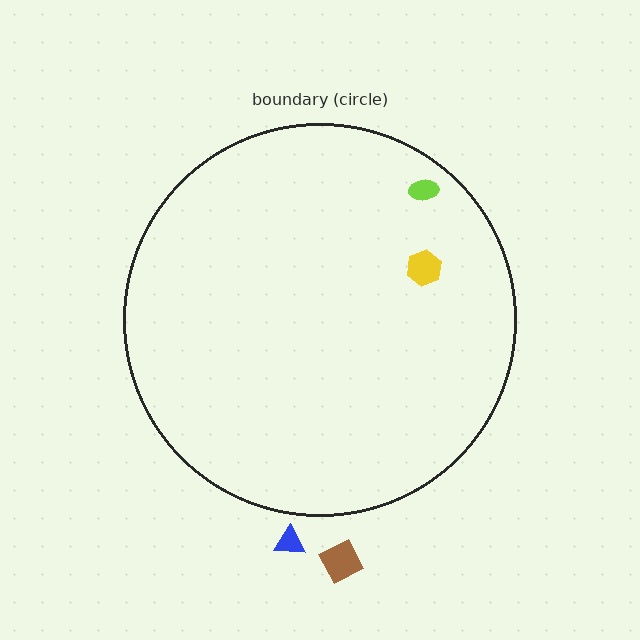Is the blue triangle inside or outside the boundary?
Outside.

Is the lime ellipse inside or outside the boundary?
Inside.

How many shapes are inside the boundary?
2 inside, 2 outside.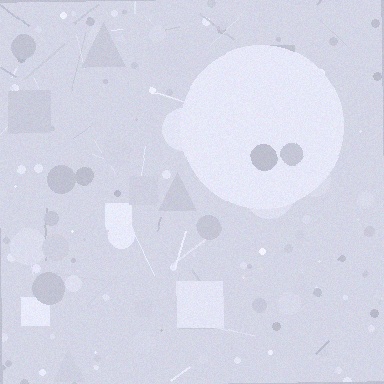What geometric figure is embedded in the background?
A circle is embedded in the background.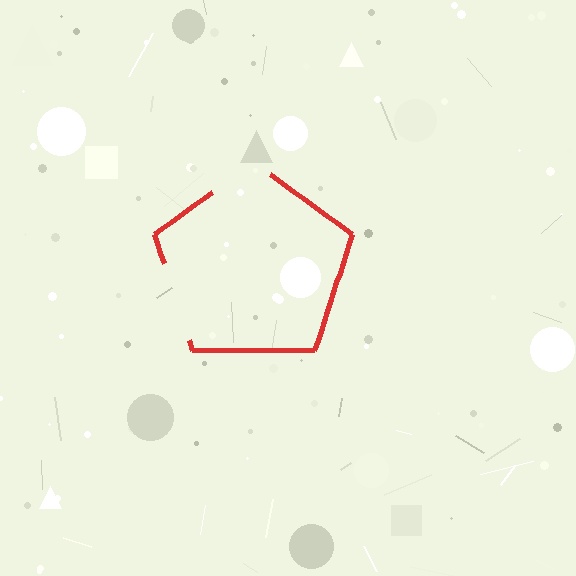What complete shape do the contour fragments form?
The contour fragments form a pentagon.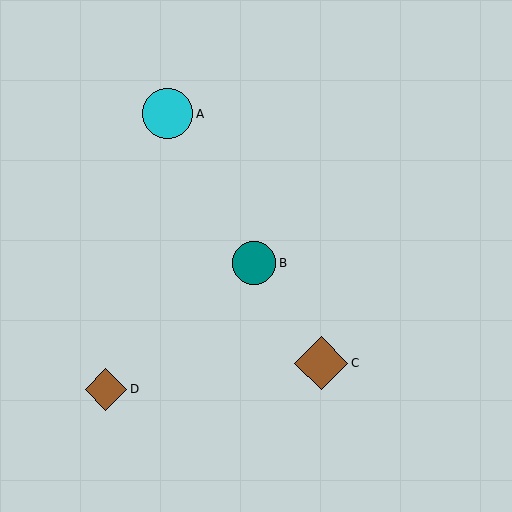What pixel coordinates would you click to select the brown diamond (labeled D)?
Click at (106, 389) to select the brown diamond D.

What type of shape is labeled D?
Shape D is a brown diamond.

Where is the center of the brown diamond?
The center of the brown diamond is at (321, 363).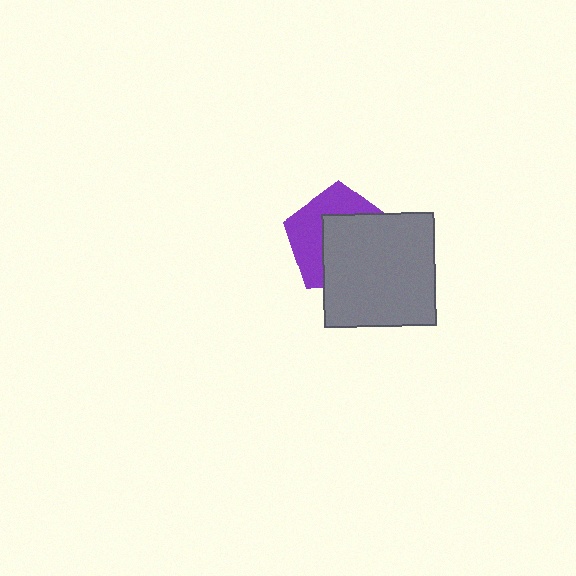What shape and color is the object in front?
The object in front is a gray square.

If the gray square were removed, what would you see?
You would see the complete purple pentagon.